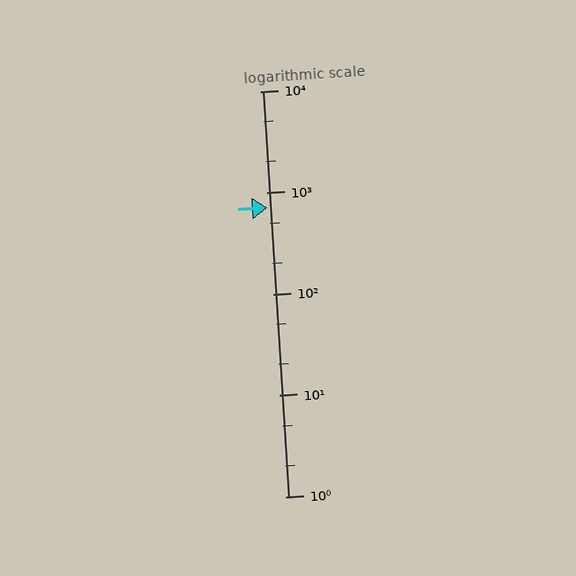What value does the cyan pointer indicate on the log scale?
The pointer indicates approximately 710.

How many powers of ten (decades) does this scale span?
The scale spans 4 decades, from 1 to 10000.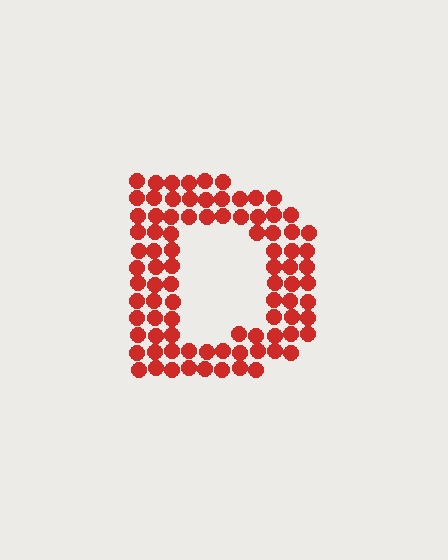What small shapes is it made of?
It is made of small circles.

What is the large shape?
The large shape is the letter D.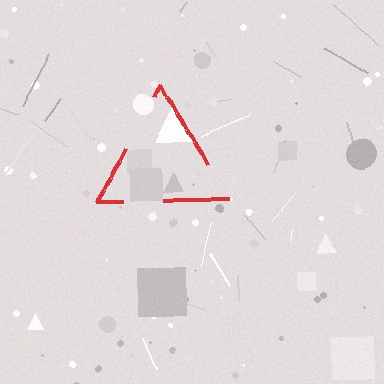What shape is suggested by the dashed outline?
The dashed outline suggests a triangle.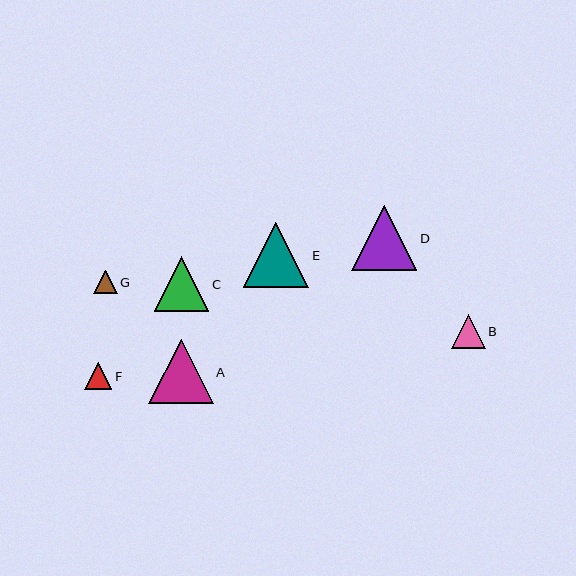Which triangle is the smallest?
Triangle G is the smallest with a size of approximately 24 pixels.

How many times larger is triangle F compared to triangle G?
Triangle F is approximately 1.2 times the size of triangle G.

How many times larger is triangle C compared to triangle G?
Triangle C is approximately 2.3 times the size of triangle G.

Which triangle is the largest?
Triangle E is the largest with a size of approximately 65 pixels.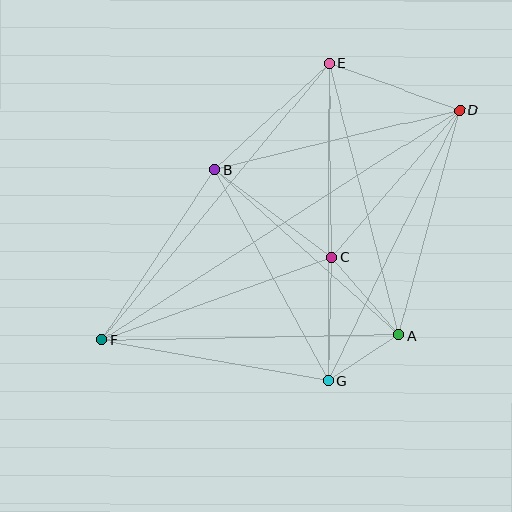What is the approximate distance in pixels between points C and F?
The distance between C and F is approximately 245 pixels.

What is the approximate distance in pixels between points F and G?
The distance between F and G is approximately 230 pixels.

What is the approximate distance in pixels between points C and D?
The distance between C and D is approximately 195 pixels.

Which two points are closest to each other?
Points A and G are closest to each other.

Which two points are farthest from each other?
Points D and F are farthest from each other.